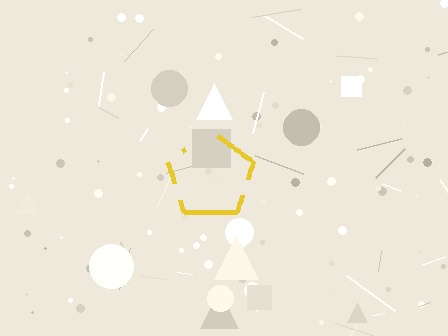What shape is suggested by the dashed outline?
The dashed outline suggests a pentagon.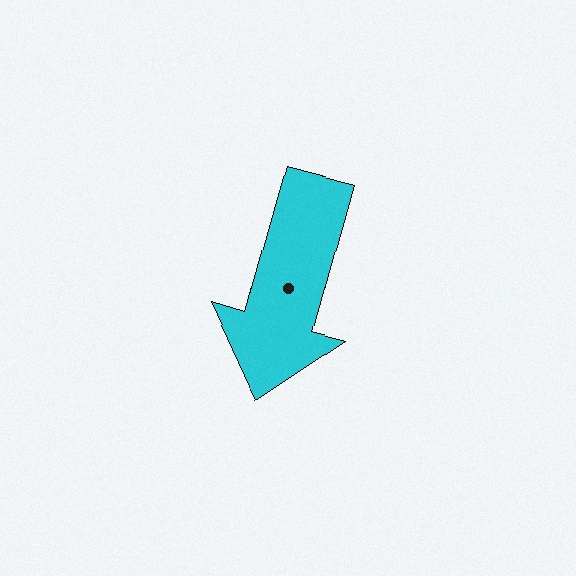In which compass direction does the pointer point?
South.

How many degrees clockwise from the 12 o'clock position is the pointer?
Approximately 196 degrees.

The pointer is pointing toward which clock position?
Roughly 7 o'clock.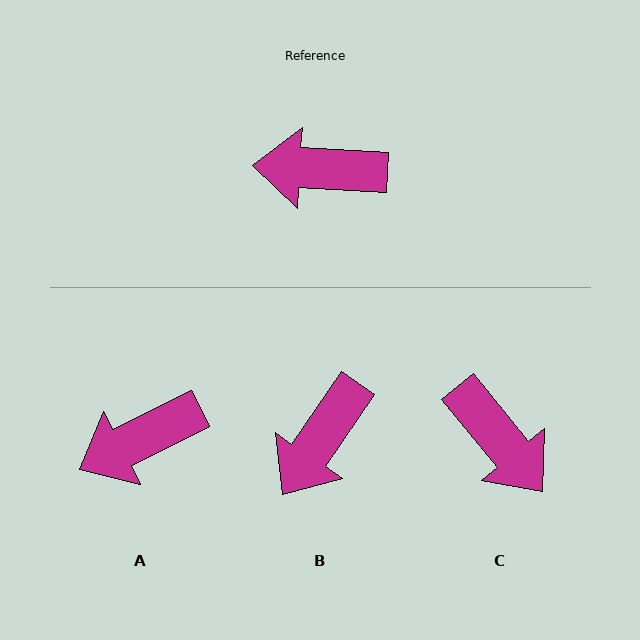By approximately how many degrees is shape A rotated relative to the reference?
Approximately 30 degrees counter-clockwise.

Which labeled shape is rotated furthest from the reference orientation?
C, about 132 degrees away.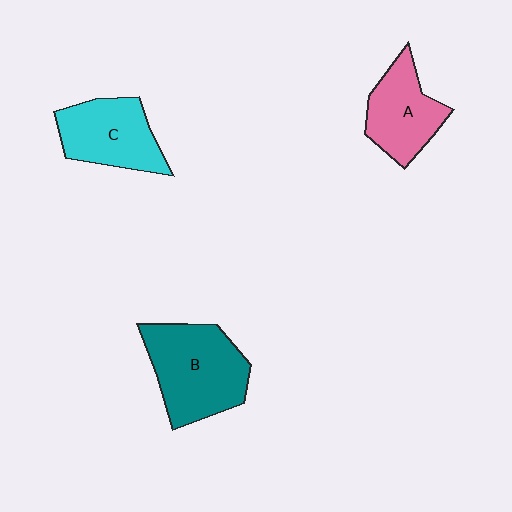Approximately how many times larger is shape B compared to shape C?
Approximately 1.3 times.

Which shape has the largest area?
Shape B (teal).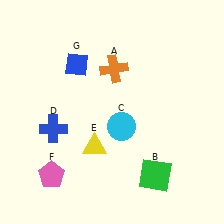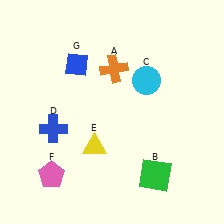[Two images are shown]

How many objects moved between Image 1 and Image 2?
1 object moved between the two images.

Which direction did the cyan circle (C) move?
The cyan circle (C) moved up.